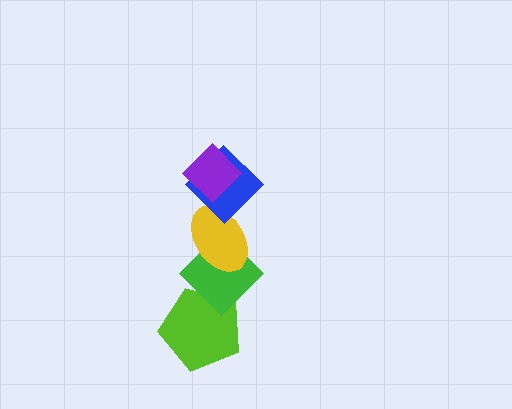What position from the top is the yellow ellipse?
The yellow ellipse is 3rd from the top.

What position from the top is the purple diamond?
The purple diamond is 1st from the top.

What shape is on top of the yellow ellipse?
The blue diamond is on top of the yellow ellipse.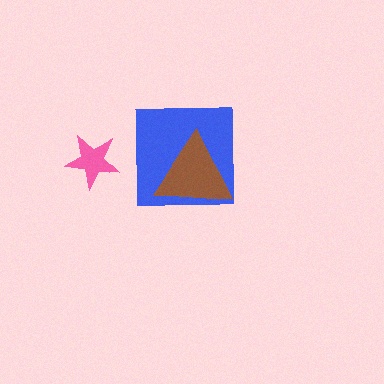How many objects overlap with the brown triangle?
1 object overlaps with the brown triangle.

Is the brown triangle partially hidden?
No, no other shape covers it.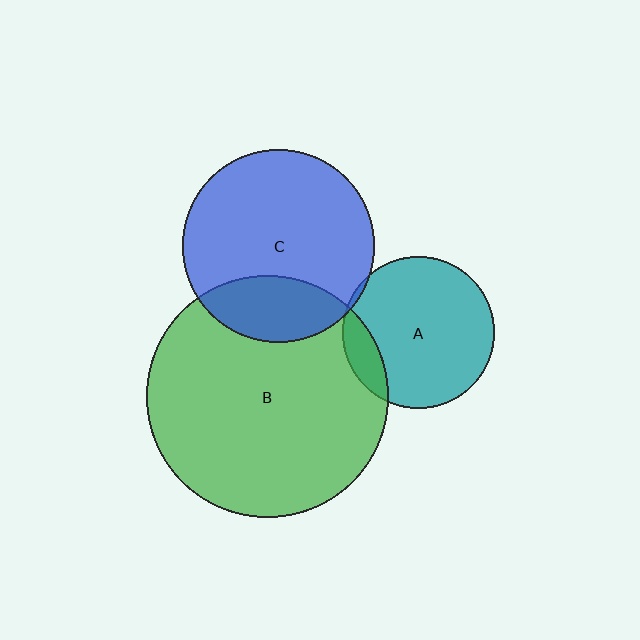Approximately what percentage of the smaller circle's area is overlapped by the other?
Approximately 25%.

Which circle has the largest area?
Circle B (green).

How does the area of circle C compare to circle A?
Approximately 1.6 times.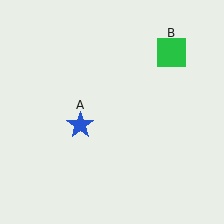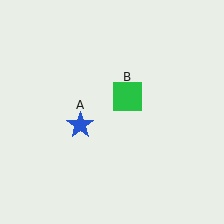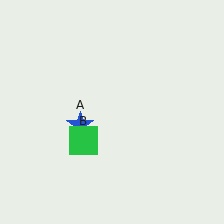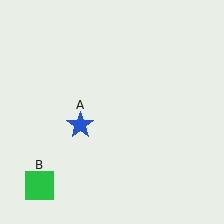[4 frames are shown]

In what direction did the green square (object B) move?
The green square (object B) moved down and to the left.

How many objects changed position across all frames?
1 object changed position: green square (object B).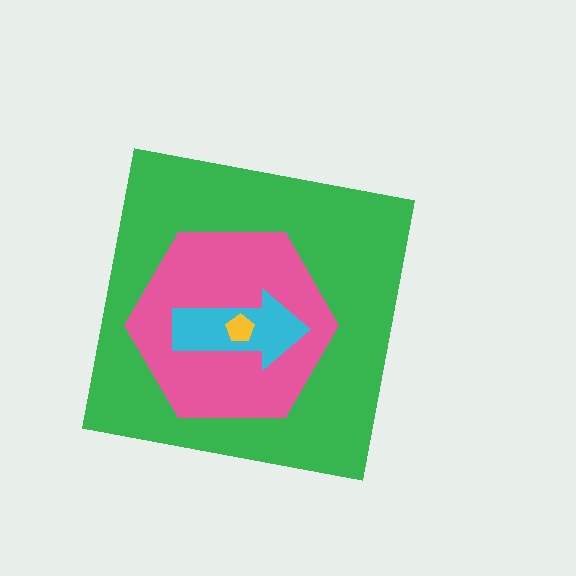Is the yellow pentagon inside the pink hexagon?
Yes.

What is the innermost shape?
The yellow pentagon.